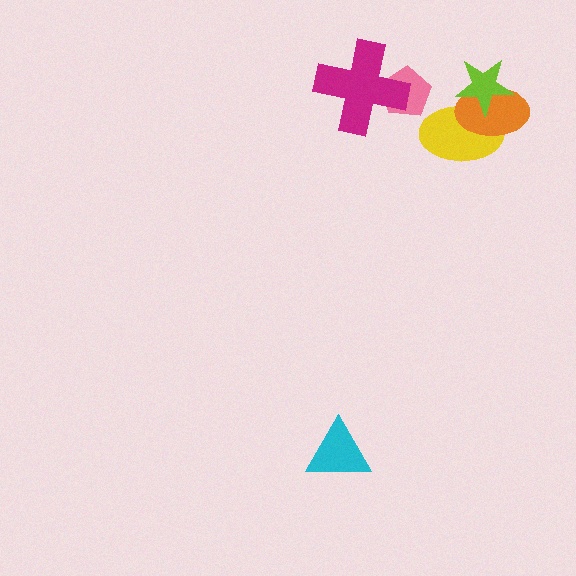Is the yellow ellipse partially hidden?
Yes, it is partially covered by another shape.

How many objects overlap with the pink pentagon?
1 object overlaps with the pink pentagon.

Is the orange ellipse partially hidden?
Yes, it is partially covered by another shape.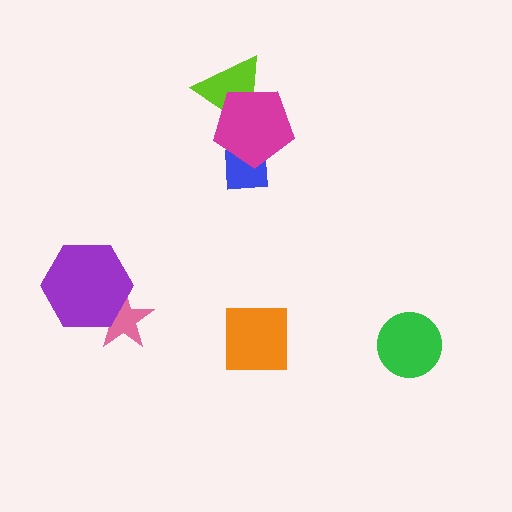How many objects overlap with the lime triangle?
1 object overlaps with the lime triangle.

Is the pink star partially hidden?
Yes, it is partially covered by another shape.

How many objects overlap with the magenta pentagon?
2 objects overlap with the magenta pentagon.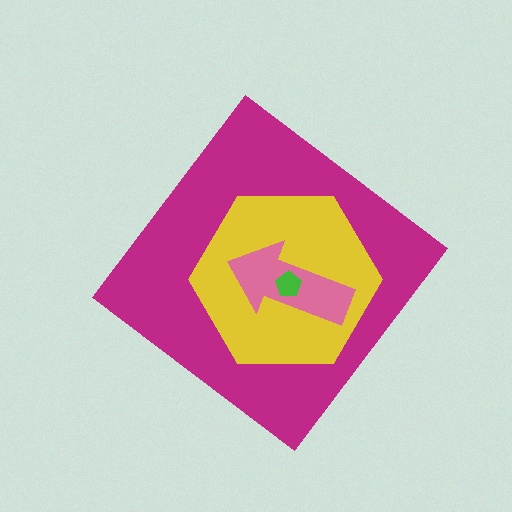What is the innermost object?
The green pentagon.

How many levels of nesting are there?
4.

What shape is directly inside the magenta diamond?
The yellow hexagon.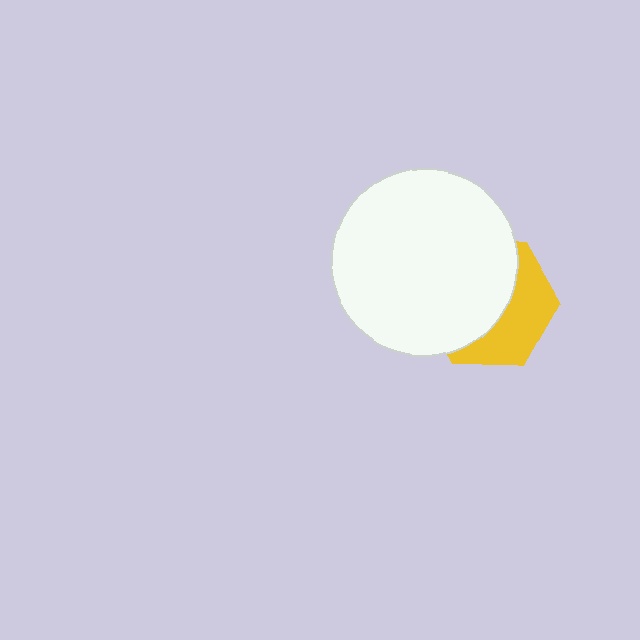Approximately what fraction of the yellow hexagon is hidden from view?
Roughly 59% of the yellow hexagon is hidden behind the white circle.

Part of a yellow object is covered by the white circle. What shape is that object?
It is a hexagon.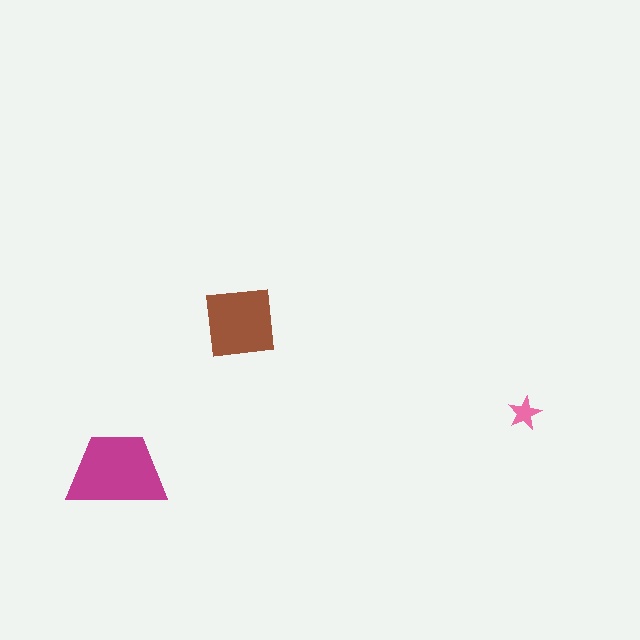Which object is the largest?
The magenta trapezoid.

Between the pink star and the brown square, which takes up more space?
The brown square.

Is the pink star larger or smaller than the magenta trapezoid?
Smaller.